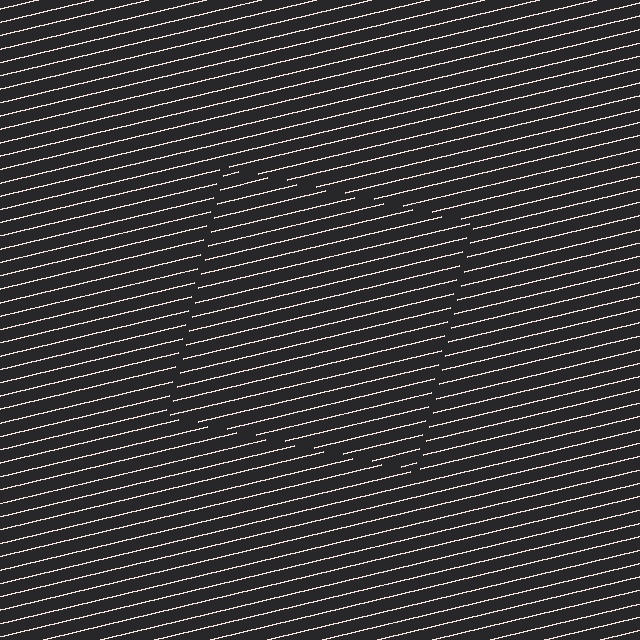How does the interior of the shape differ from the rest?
The interior of the shape contains the same grating, shifted by half a period — the contour is defined by the phase discontinuity where line-ends from the inner and outer gratings abut.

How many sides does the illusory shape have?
4 sides — the line-ends trace a square.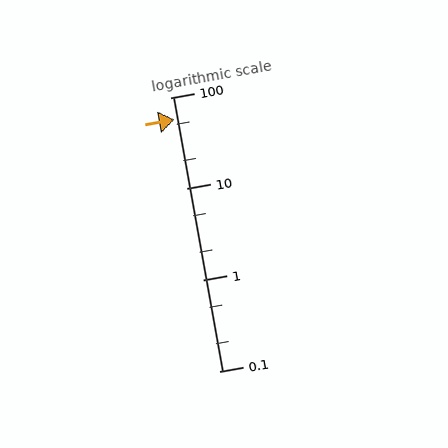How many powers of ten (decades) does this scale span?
The scale spans 3 decades, from 0.1 to 100.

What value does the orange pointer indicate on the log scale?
The pointer indicates approximately 57.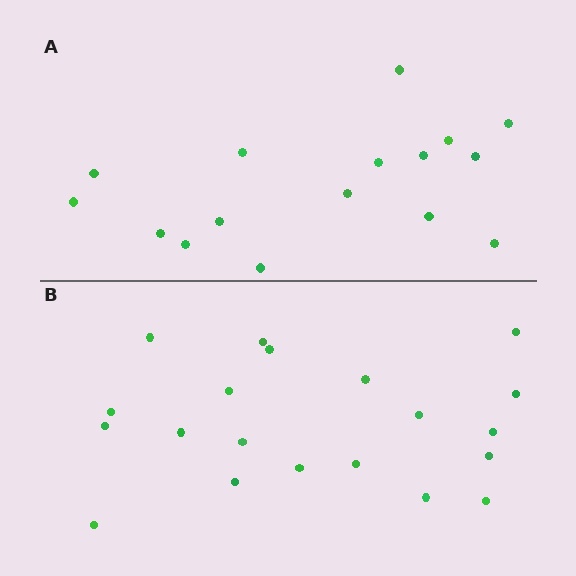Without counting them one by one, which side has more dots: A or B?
Region B (the bottom region) has more dots.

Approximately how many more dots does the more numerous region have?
Region B has about 4 more dots than region A.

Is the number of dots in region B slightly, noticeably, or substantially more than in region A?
Region B has noticeably more, but not dramatically so. The ratio is roughly 1.2 to 1.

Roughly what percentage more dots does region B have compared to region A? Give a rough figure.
About 25% more.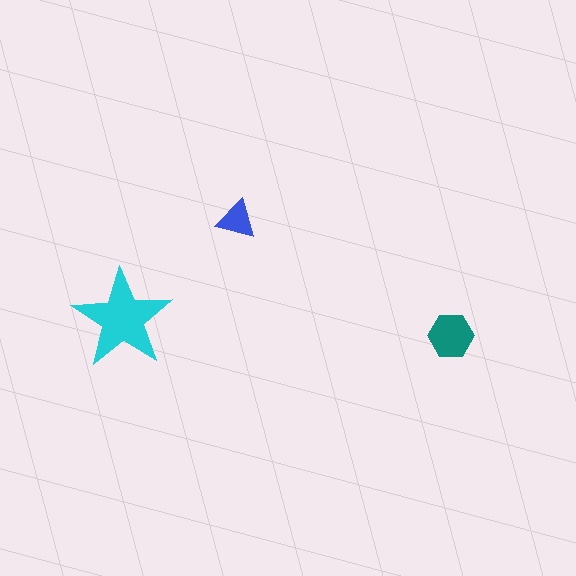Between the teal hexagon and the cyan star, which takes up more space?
The cyan star.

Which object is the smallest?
The blue triangle.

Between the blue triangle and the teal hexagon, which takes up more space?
The teal hexagon.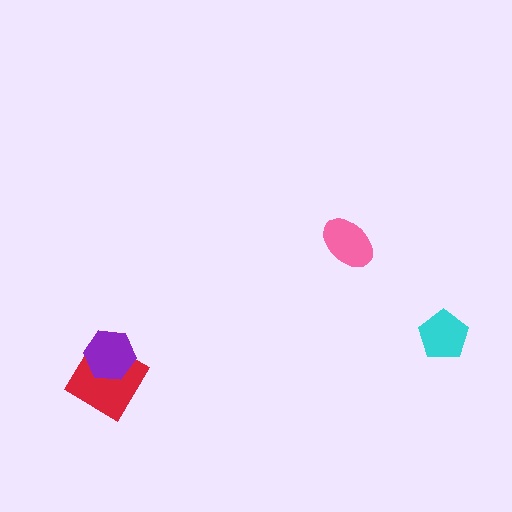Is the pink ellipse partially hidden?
No, no other shape covers it.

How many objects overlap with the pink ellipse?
0 objects overlap with the pink ellipse.